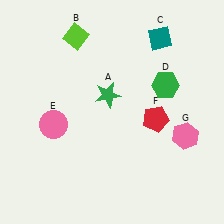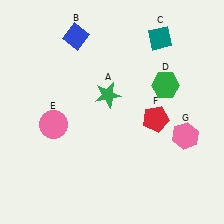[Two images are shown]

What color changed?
The diamond (B) changed from lime in Image 1 to blue in Image 2.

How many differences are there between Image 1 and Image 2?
There is 1 difference between the two images.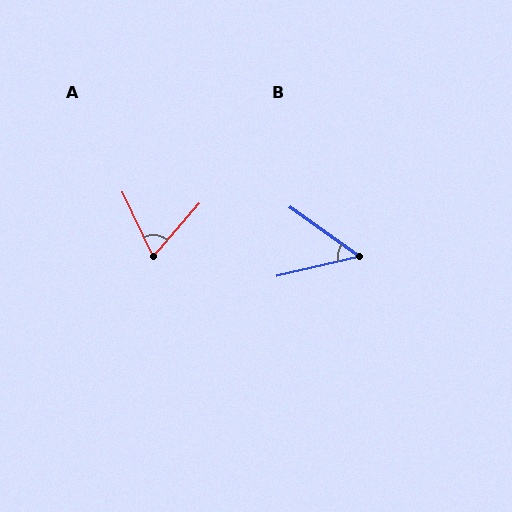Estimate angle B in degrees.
Approximately 49 degrees.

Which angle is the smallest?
B, at approximately 49 degrees.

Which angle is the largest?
A, at approximately 67 degrees.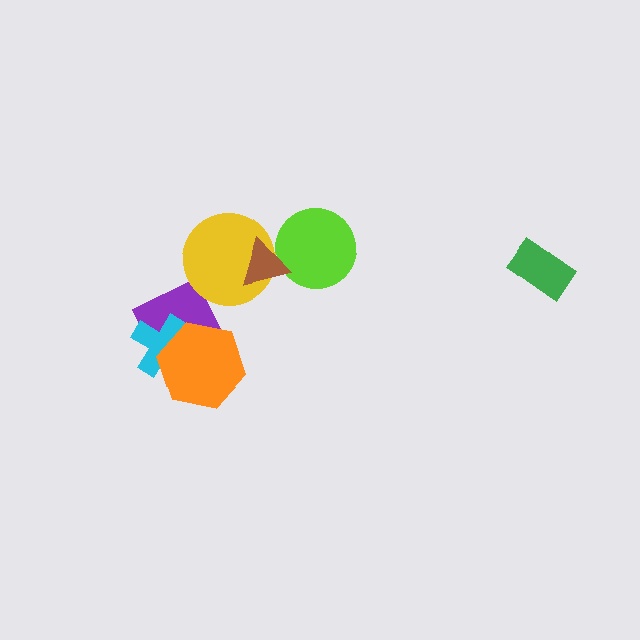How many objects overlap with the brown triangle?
2 objects overlap with the brown triangle.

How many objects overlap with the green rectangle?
0 objects overlap with the green rectangle.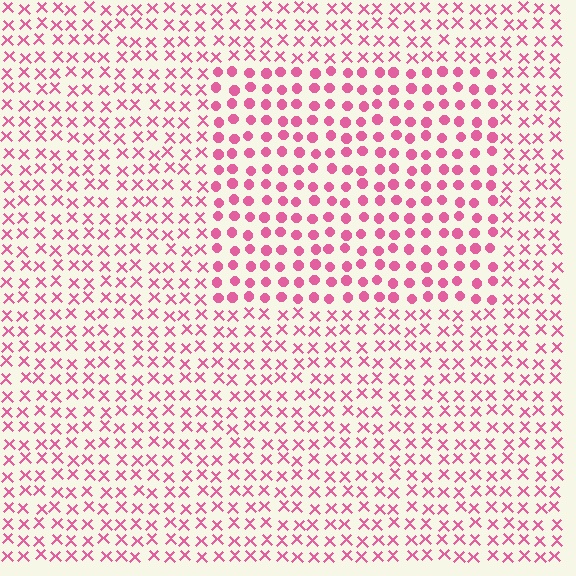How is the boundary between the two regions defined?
The boundary is defined by a change in element shape: circles inside vs. X marks outside. All elements share the same color and spacing.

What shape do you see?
I see a rectangle.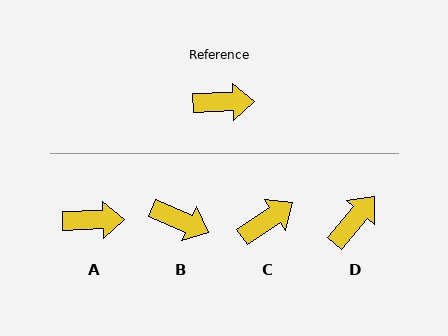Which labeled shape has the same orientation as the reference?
A.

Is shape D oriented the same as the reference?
No, it is off by about 48 degrees.